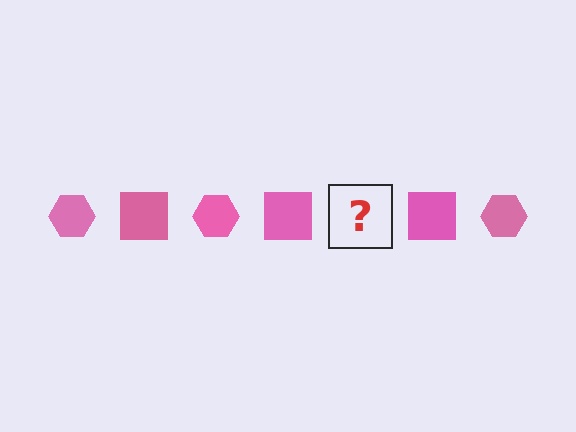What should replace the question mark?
The question mark should be replaced with a pink hexagon.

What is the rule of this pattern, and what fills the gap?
The rule is that the pattern cycles through hexagon, square shapes in pink. The gap should be filled with a pink hexagon.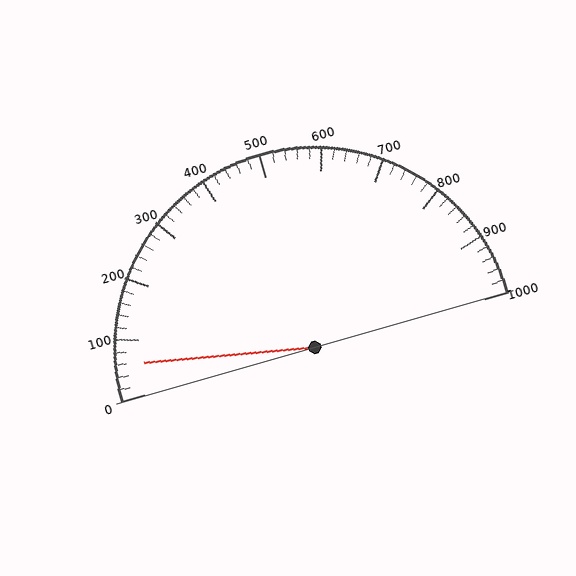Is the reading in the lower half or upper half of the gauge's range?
The reading is in the lower half of the range (0 to 1000).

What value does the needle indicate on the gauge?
The needle indicates approximately 60.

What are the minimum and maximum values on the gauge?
The gauge ranges from 0 to 1000.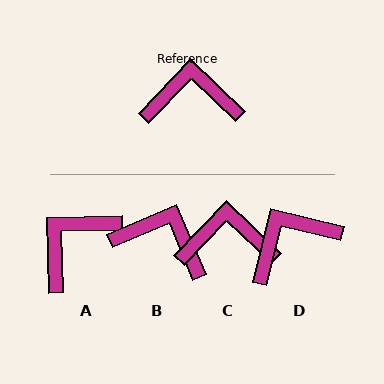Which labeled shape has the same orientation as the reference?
C.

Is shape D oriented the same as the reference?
No, it is off by about 30 degrees.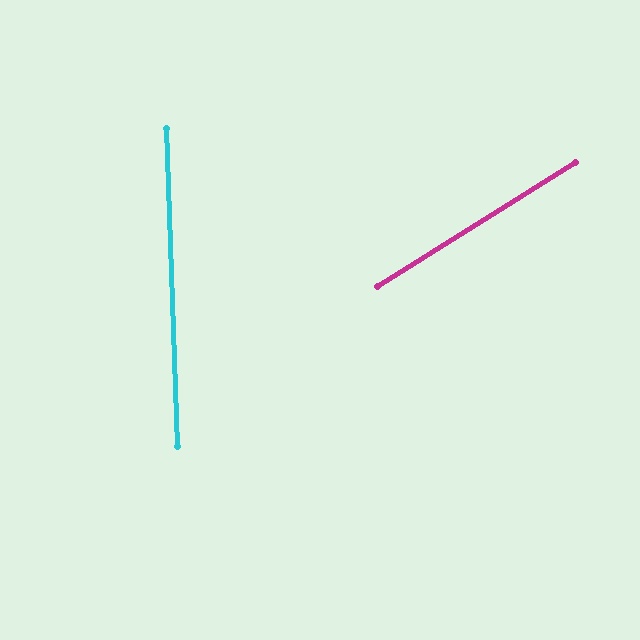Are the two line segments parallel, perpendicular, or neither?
Neither parallel nor perpendicular — they differ by about 60°.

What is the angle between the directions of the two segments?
Approximately 60 degrees.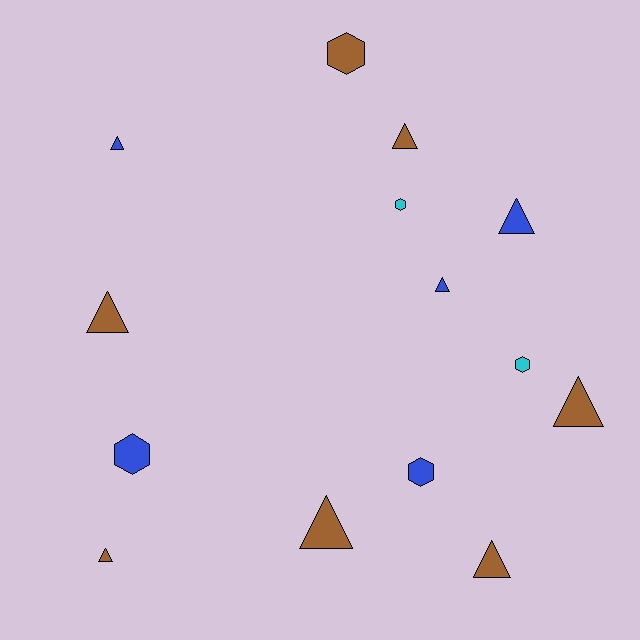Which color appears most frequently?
Brown, with 7 objects.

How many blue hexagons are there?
There are 2 blue hexagons.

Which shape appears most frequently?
Triangle, with 9 objects.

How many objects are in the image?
There are 14 objects.